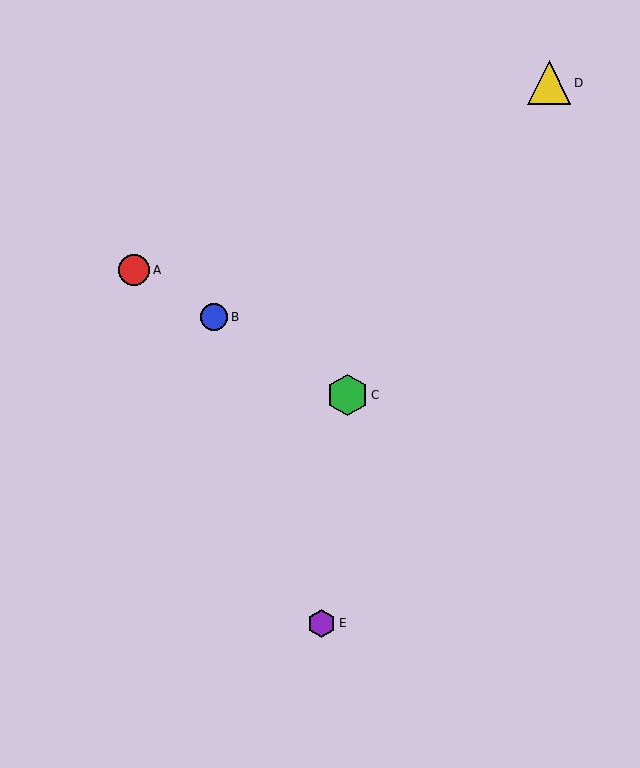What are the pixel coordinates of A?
Object A is at (134, 270).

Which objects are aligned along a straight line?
Objects A, B, C are aligned along a straight line.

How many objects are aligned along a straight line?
3 objects (A, B, C) are aligned along a straight line.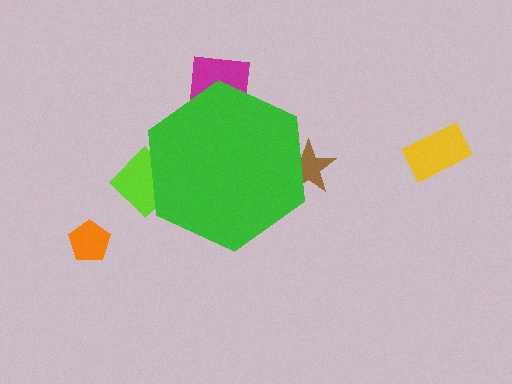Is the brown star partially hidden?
Yes, the brown star is partially hidden behind the green hexagon.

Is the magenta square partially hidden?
Yes, the magenta square is partially hidden behind the green hexagon.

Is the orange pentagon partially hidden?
No, the orange pentagon is fully visible.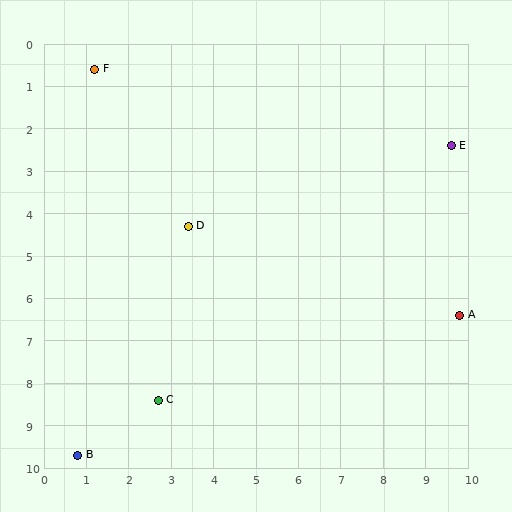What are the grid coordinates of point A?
Point A is at approximately (9.8, 6.4).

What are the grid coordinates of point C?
Point C is at approximately (2.7, 8.4).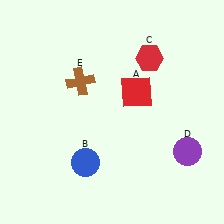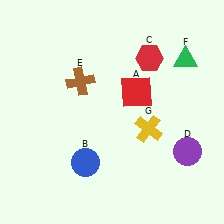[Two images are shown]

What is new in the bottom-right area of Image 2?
A yellow cross (G) was added in the bottom-right area of Image 2.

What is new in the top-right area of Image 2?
A green triangle (F) was added in the top-right area of Image 2.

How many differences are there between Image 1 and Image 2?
There are 2 differences between the two images.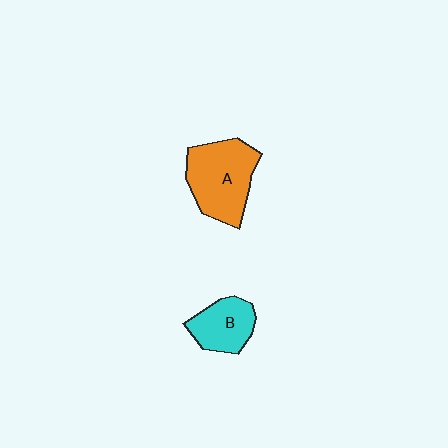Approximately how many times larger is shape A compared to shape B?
Approximately 1.6 times.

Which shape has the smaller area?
Shape B (cyan).